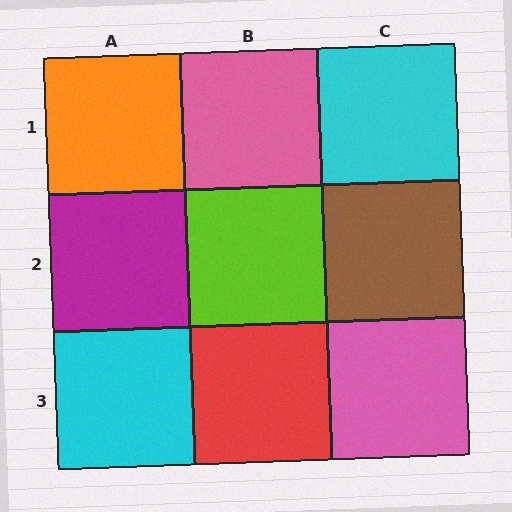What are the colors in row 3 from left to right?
Cyan, red, pink.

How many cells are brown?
1 cell is brown.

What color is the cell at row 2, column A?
Magenta.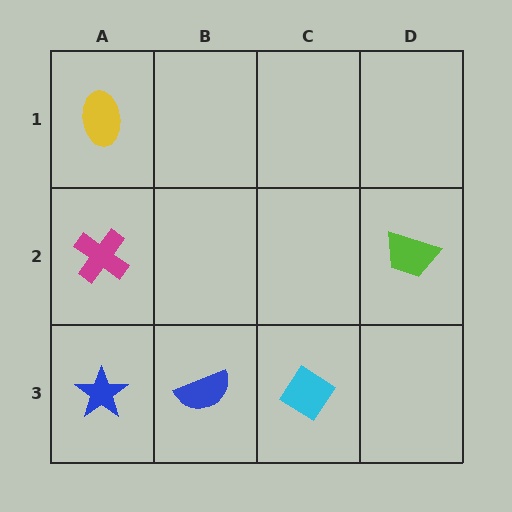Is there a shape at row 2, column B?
No, that cell is empty.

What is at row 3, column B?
A blue semicircle.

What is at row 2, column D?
A lime trapezoid.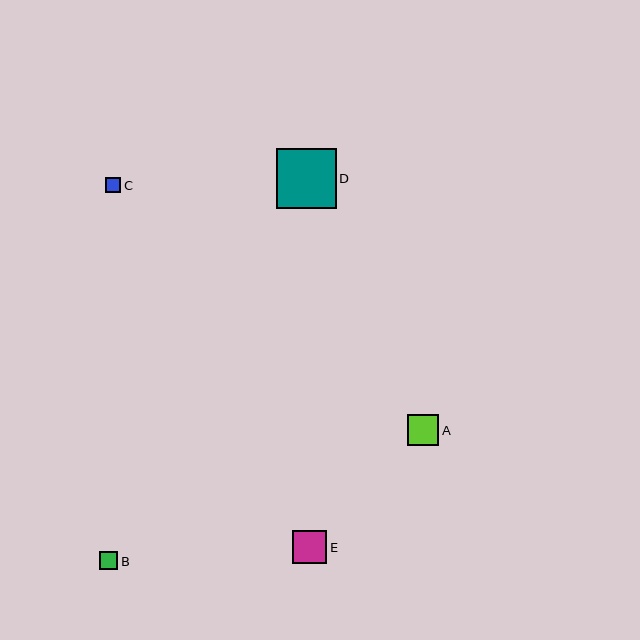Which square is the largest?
Square D is the largest with a size of approximately 60 pixels.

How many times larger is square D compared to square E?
Square D is approximately 1.8 times the size of square E.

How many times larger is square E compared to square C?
Square E is approximately 2.2 times the size of square C.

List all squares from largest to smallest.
From largest to smallest: D, E, A, B, C.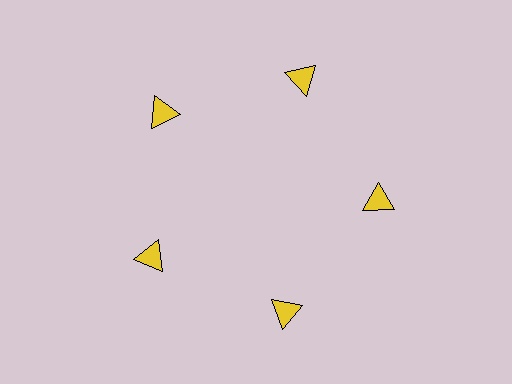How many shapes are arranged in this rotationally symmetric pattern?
There are 5 shapes, arranged in 5 groups of 1.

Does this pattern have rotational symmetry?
Yes, this pattern has 5-fold rotational symmetry. It looks the same after rotating 72 degrees around the center.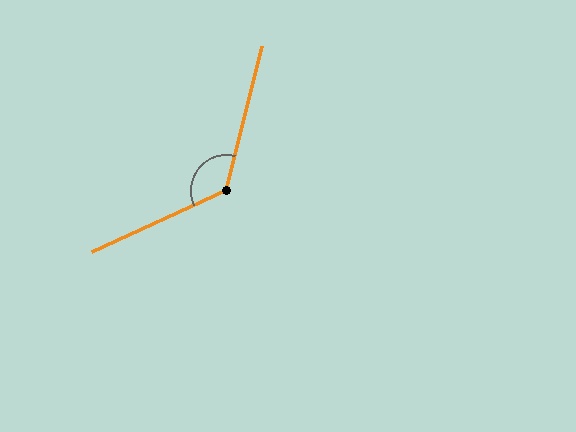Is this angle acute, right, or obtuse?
It is obtuse.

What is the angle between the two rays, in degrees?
Approximately 129 degrees.